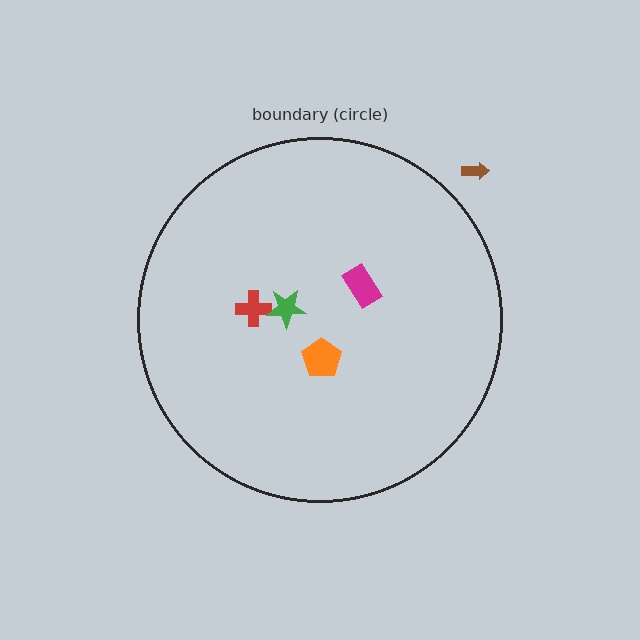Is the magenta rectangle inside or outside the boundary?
Inside.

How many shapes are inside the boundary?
4 inside, 1 outside.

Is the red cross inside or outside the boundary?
Inside.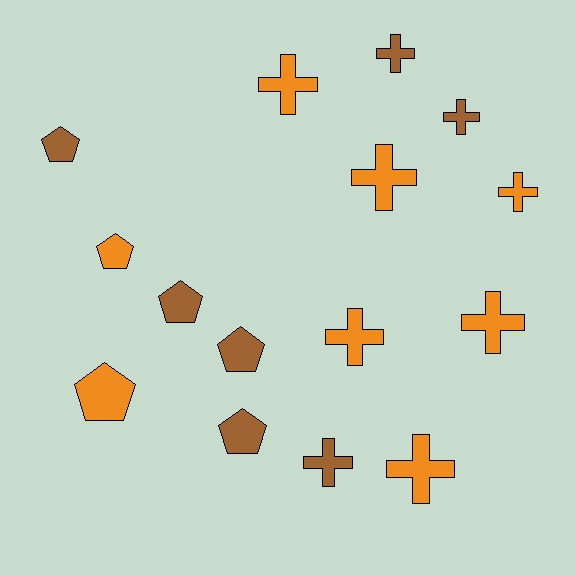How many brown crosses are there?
There are 3 brown crosses.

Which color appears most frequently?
Orange, with 8 objects.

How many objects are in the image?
There are 15 objects.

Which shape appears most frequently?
Cross, with 9 objects.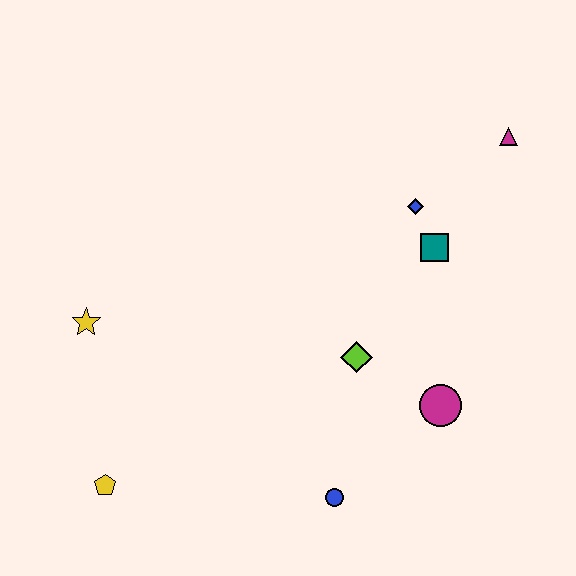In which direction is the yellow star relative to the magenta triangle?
The yellow star is to the left of the magenta triangle.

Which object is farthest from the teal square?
The yellow pentagon is farthest from the teal square.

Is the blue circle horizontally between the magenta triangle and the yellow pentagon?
Yes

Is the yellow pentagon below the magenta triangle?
Yes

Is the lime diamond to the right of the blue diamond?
No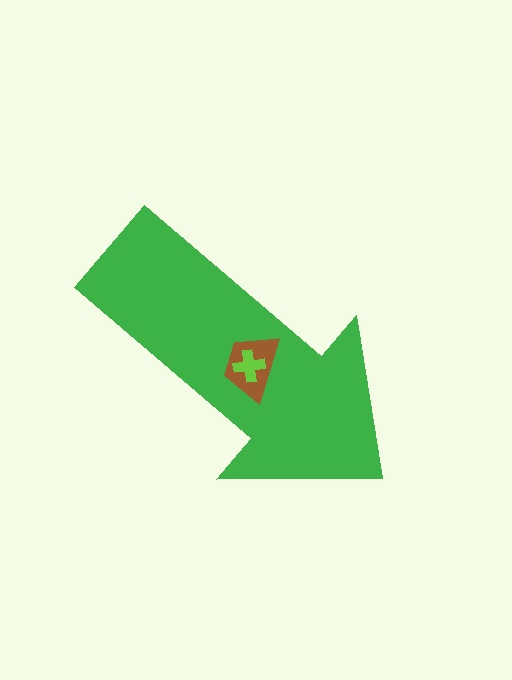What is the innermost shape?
The lime cross.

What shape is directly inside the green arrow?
The brown trapezoid.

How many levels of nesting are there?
3.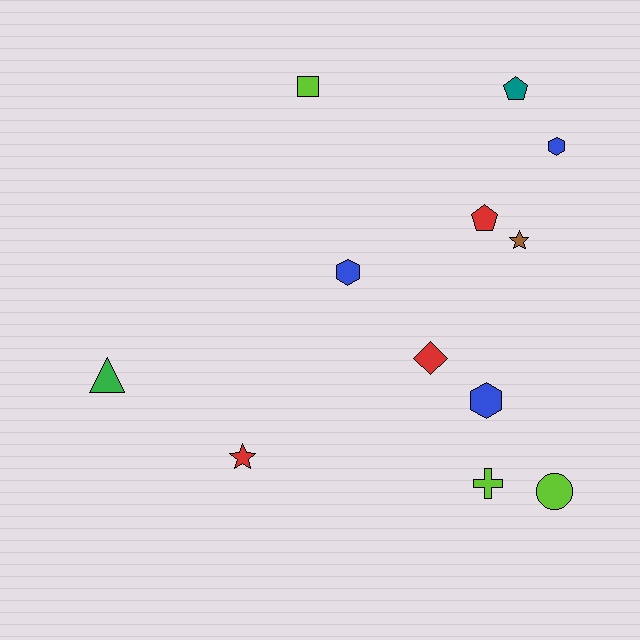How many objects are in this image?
There are 12 objects.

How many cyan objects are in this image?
There are no cyan objects.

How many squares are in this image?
There is 1 square.